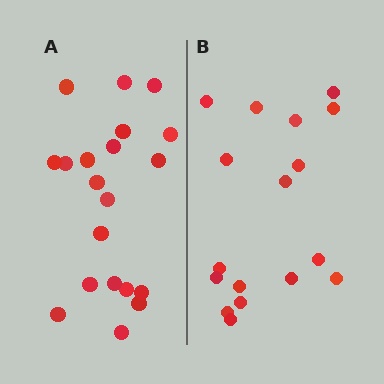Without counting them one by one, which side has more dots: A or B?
Region A (the left region) has more dots.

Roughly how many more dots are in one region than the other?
Region A has just a few more — roughly 2 or 3 more dots than region B.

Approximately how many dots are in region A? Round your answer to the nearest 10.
About 20 dots.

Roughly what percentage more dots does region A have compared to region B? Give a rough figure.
About 20% more.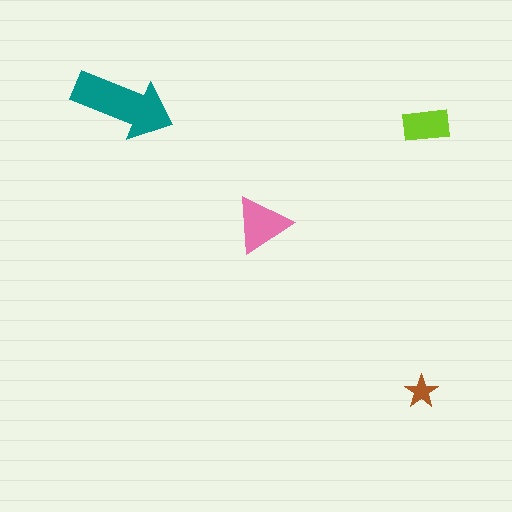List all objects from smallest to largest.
The brown star, the lime rectangle, the pink triangle, the teal arrow.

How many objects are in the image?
There are 4 objects in the image.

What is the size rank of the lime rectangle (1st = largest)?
3rd.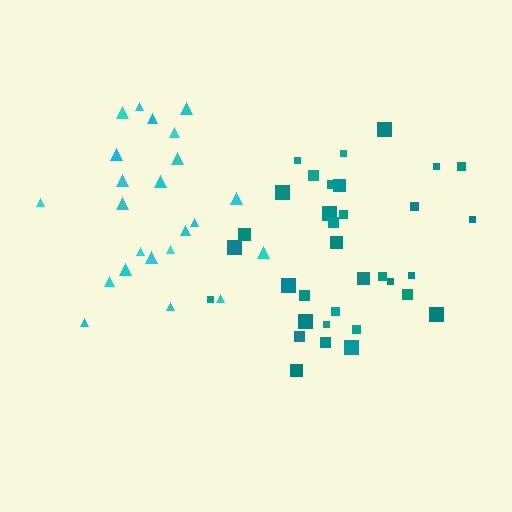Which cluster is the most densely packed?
Teal.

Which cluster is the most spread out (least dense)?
Cyan.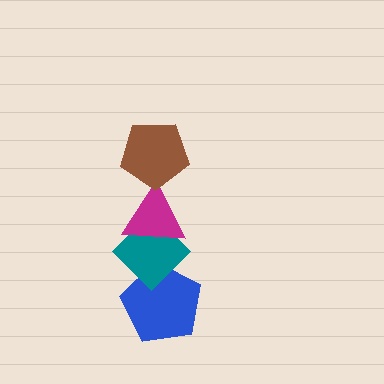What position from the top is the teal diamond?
The teal diamond is 3rd from the top.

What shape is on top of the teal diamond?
The magenta triangle is on top of the teal diamond.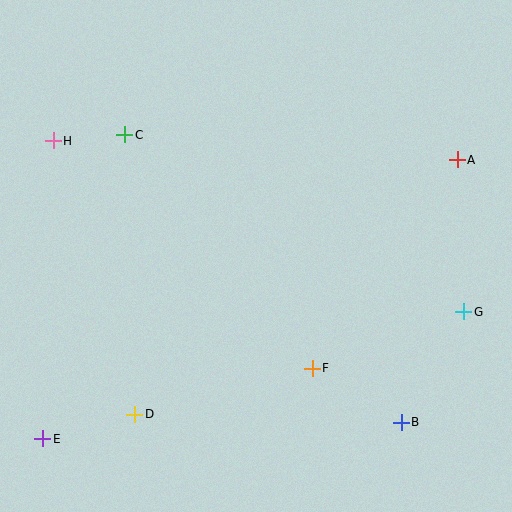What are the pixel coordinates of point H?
Point H is at (53, 141).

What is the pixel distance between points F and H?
The distance between F and H is 345 pixels.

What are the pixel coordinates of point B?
Point B is at (401, 422).